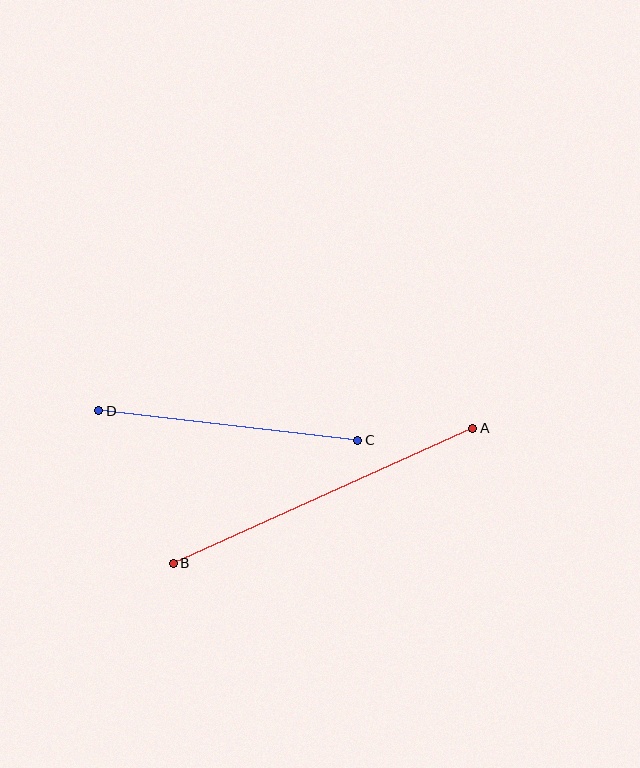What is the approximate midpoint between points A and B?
The midpoint is at approximately (323, 496) pixels.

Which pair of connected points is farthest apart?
Points A and B are farthest apart.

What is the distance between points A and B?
The distance is approximately 328 pixels.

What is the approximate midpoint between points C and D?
The midpoint is at approximately (228, 425) pixels.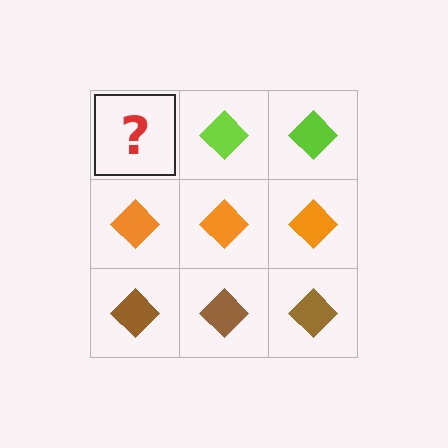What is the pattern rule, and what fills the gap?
The rule is that each row has a consistent color. The gap should be filled with a lime diamond.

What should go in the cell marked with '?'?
The missing cell should contain a lime diamond.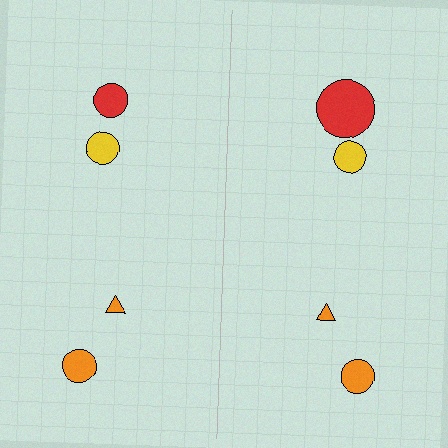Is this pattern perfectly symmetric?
No, the pattern is not perfectly symmetric. The red circle on the right side has a different size than its mirror counterpart.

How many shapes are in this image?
There are 8 shapes in this image.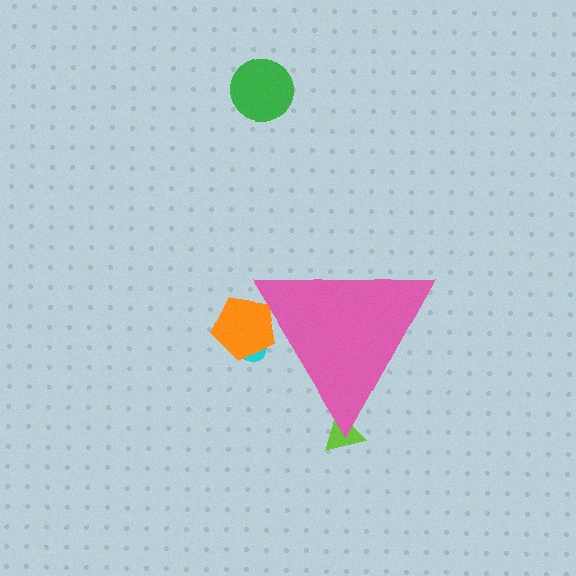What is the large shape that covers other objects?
A pink triangle.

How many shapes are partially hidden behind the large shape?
3 shapes are partially hidden.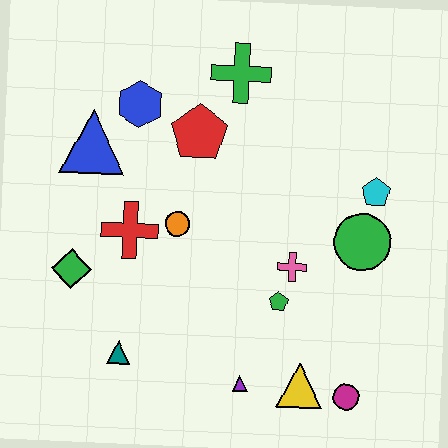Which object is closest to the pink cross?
The green pentagon is closest to the pink cross.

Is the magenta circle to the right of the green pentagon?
Yes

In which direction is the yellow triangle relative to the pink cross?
The yellow triangle is below the pink cross.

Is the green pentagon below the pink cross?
Yes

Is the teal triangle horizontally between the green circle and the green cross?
No